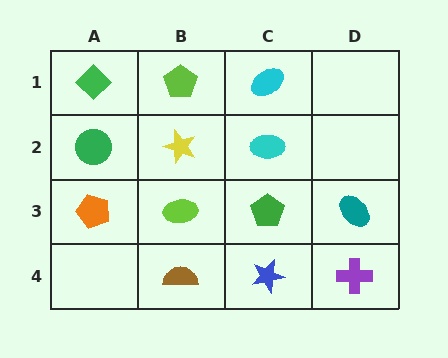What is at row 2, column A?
A green circle.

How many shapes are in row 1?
3 shapes.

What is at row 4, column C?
A blue star.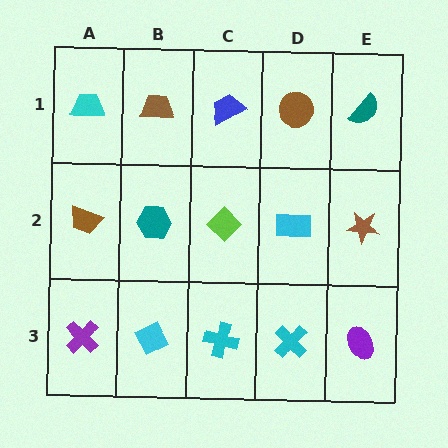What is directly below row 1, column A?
A brown trapezoid.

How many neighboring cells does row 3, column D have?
3.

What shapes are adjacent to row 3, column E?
A brown star (row 2, column E), a cyan cross (row 3, column D).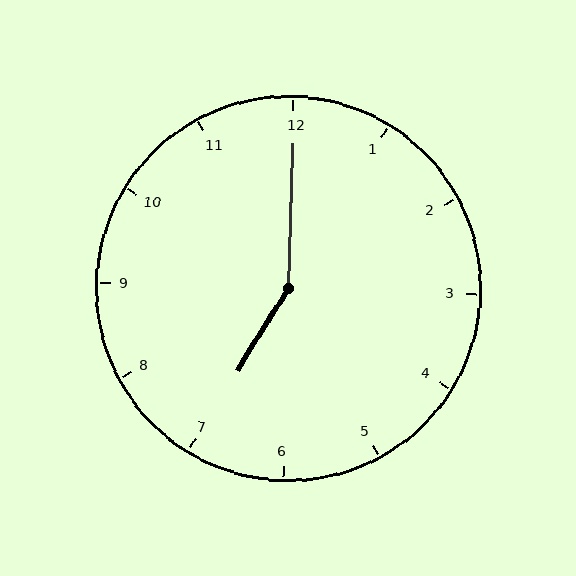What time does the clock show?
7:00.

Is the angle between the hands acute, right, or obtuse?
It is obtuse.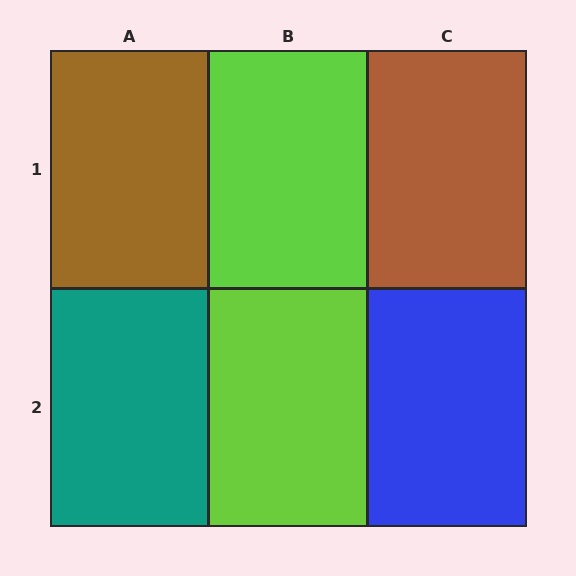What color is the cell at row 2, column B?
Lime.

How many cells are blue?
1 cell is blue.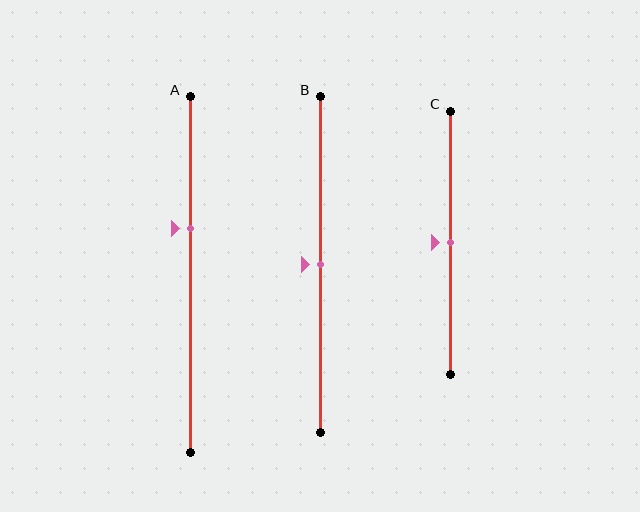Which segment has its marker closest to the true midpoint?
Segment B has its marker closest to the true midpoint.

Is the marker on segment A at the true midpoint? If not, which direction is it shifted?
No, the marker on segment A is shifted upward by about 13% of the segment length.